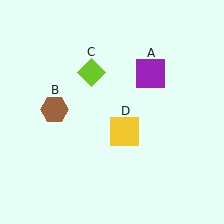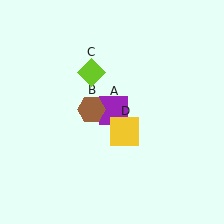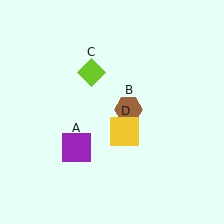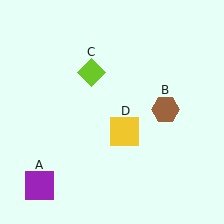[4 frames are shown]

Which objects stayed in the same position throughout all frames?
Lime diamond (object C) and yellow square (object D) remained stationary.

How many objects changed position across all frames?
2 objects changed position: purple square (object A), brown hexagon (object B).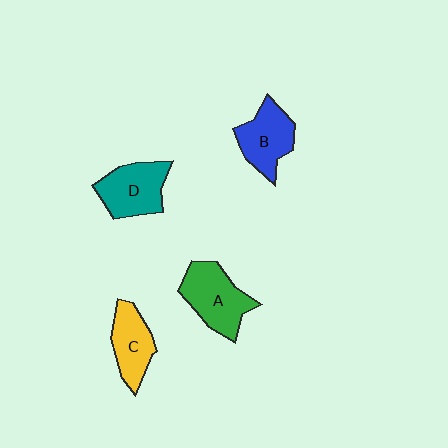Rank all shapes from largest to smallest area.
From largest to smallest: A (green), D (teal), B (blue), C (yellow).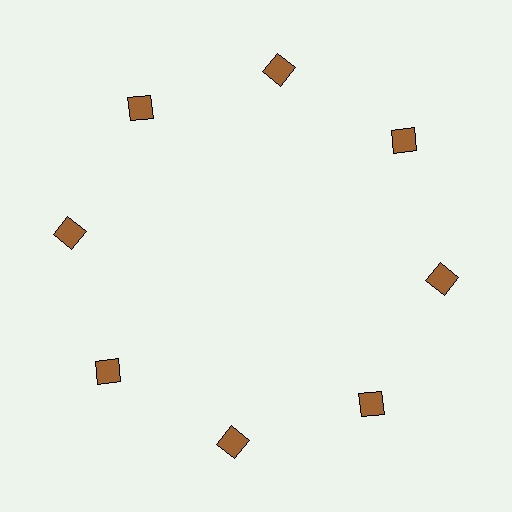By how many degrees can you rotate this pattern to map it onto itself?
The pattern maps onto itself every 45 degrees of rotation.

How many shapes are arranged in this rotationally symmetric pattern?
There are 8 shapes, arranged in 8 groups of 1.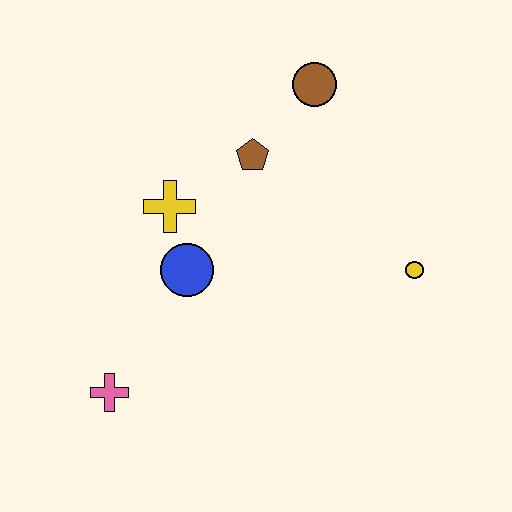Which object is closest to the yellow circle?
The brown pentagon is closest to the yellow circle.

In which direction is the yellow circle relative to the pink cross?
The yellow circle is to the right of the pink cross.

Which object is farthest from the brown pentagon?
The pink cross is farthest from the brown pentagon.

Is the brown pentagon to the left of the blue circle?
No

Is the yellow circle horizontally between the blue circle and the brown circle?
No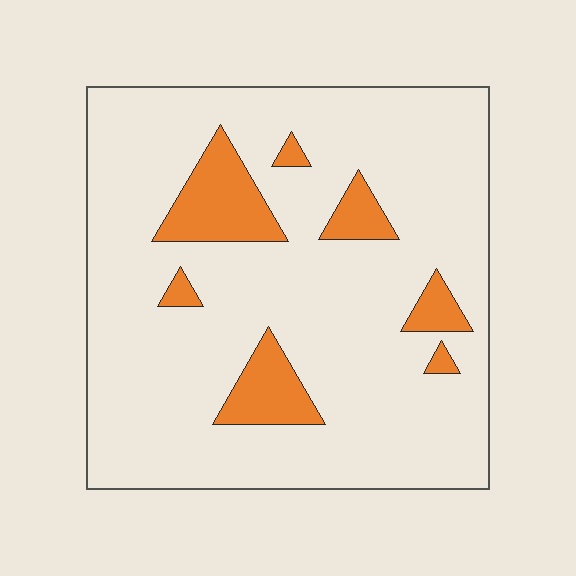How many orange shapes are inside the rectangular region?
7.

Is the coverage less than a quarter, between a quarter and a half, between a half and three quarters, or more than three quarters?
Less than a quarter.